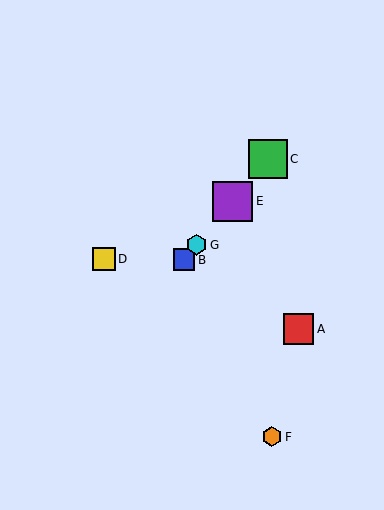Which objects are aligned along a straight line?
Objects B, C, E, G are aligned along a straight line.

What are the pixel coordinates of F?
Object F is at (272, 437).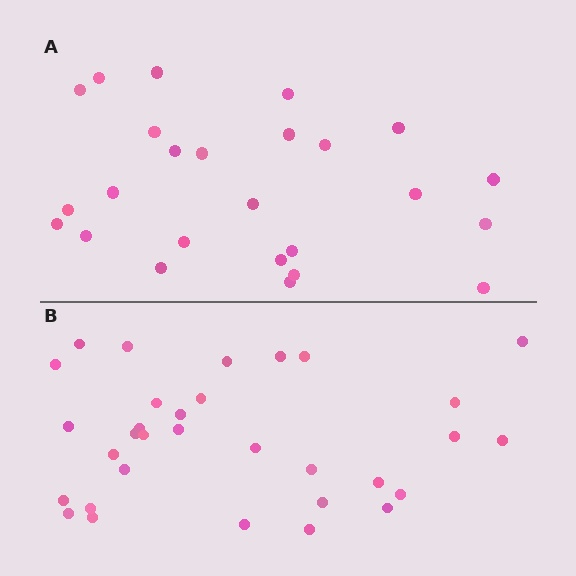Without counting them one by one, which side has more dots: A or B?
Region B (the bottom region) has more dots.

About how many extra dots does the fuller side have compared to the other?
Region B has roughly 8 or so more dots than region A.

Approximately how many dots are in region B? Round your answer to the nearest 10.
About 30 dots. (The exact count is 32, which rounds to 30.)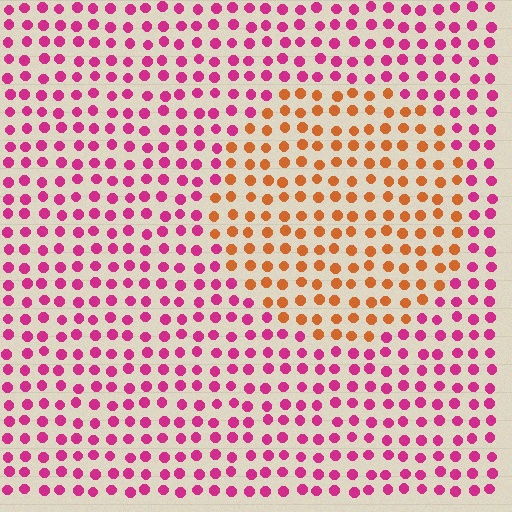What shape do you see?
I see a circle.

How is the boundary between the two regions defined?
The boundary is defined purely by a slight shift in hue (about 57 degrees). Spacing, size, and orientation are identical on both sides.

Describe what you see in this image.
The image is filled with small magenta elements in a uniform arrangement. A circle-shaped region is visible where the elements are tinted to a slightly different hue, forming a subtle color boundary.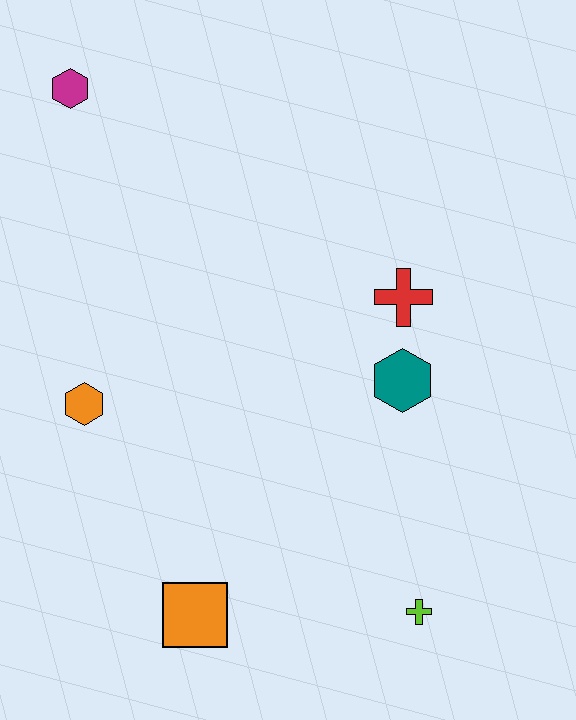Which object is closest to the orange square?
The lime cross is closest to the orange square.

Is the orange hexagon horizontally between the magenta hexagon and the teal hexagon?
Yes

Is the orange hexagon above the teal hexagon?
No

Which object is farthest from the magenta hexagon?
The lime cross is farthest from the magenta hexagon.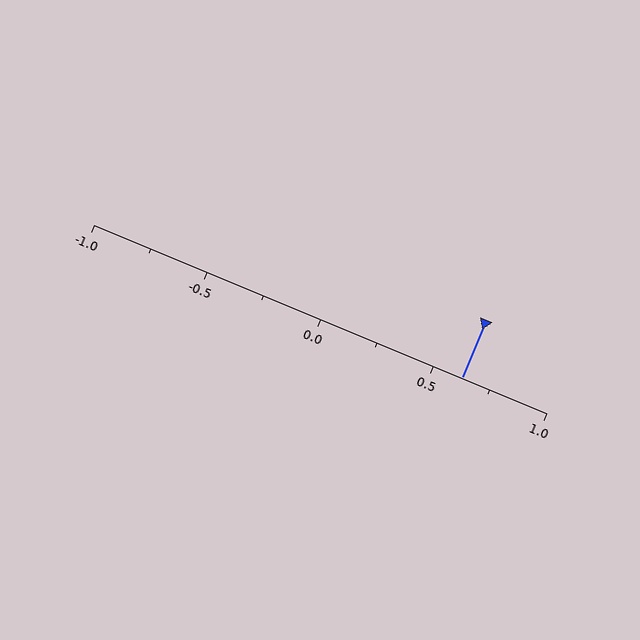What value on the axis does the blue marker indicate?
The marker indicates approximately 0.62.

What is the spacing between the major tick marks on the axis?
The major ticks are spaced 0.5 apart.